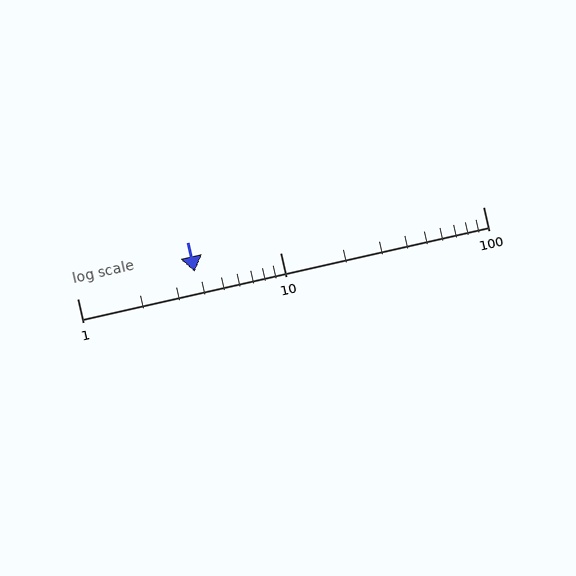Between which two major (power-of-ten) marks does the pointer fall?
The pointer is between 1 and 10.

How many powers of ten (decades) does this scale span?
The scale spans 2 decades, from 1 to 100.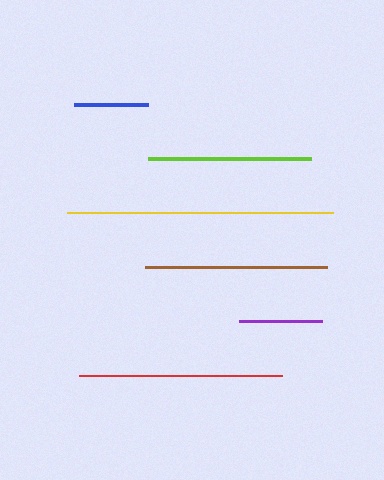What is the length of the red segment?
The red segment is approximately 203 pixels long.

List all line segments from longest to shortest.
From longest to shortest: yellow, red, brown, lime, purple, blue.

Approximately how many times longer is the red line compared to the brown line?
The red line is approximately 1.1 times the length of the brown line.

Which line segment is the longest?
The yellow line is the longest at approximately 266 pixels.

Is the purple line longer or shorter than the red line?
The red line is longer than the purple line.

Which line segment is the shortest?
The blue line is the shortest at approximately 74 pixels.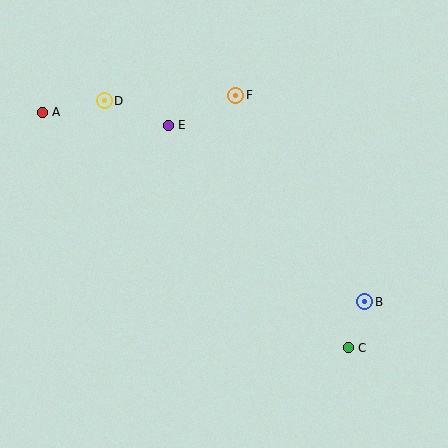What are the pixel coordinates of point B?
Point B is at (365, 302).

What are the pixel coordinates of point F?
Point F is at (236, 95).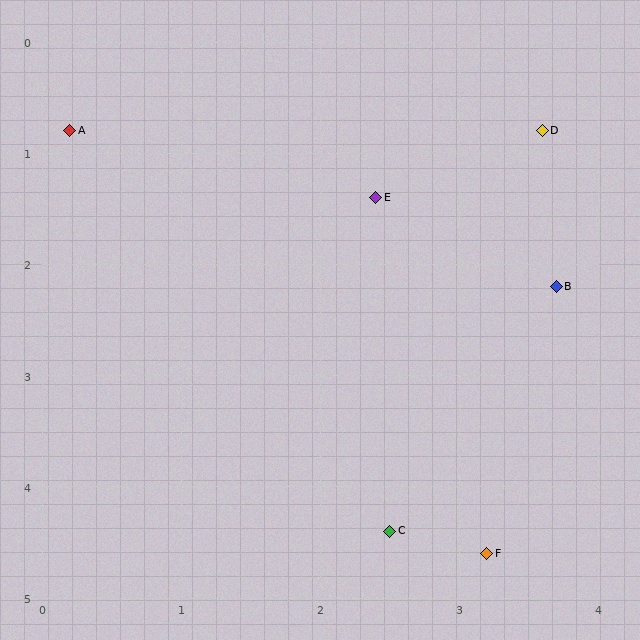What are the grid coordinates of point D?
Point D is at approximately (3.6, 0.8).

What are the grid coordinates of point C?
Point C is at approximately (2.5, 4.4).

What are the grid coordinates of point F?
Point F is at approximately (3.2, 4.6).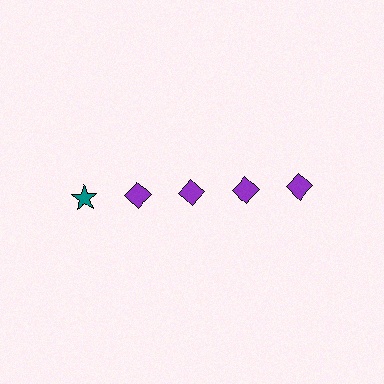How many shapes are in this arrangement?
There are 5 shapes arranged in a grid pattern.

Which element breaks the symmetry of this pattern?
The teal star in the top row, leftmost column breaks the symmetry. All other shapes are purple diamonds.